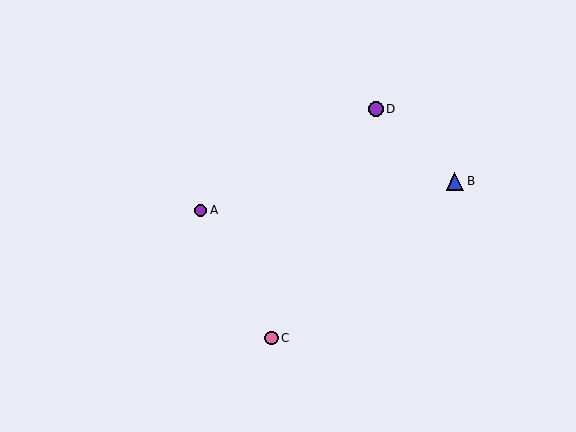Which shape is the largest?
The blue triangle (labeled B) is the largest.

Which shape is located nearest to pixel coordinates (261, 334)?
The pink circle (labeled C) at (271, 338) is nearest to that location.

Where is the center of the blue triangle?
The center of the blue triangle is at (455, 181).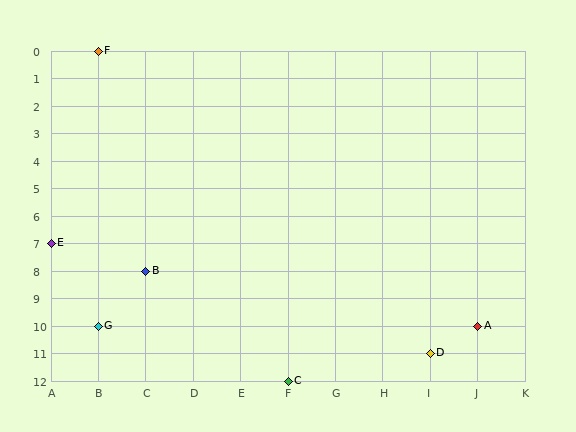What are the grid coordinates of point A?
Point A is at grid coordinates (J, 10).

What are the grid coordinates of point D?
Point D is at grid coordinates (I, 11).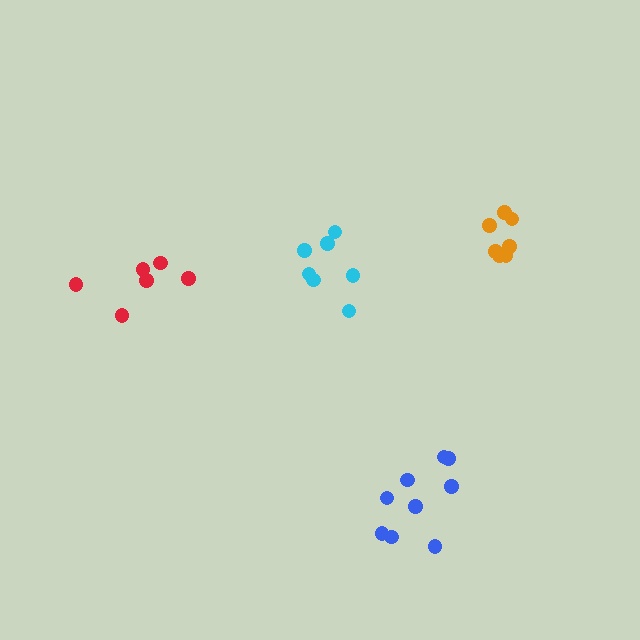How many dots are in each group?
Group 1: 7 dots, Group 2: 9 dots, Group 3: 7 dots, Group 4: 6 dots (29 total).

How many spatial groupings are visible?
There are 4 spatial groupings.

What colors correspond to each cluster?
The clusters are colored: cyan, blue, orange, red.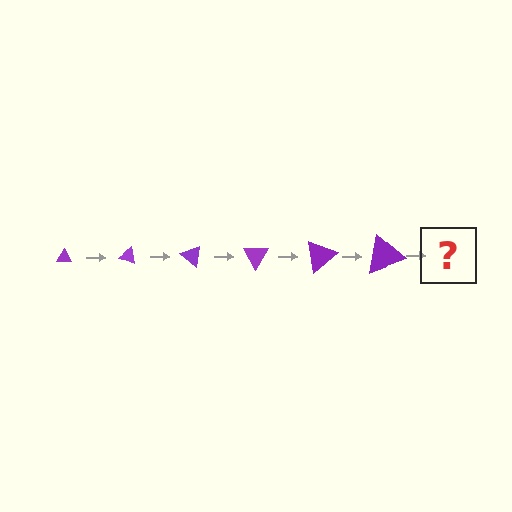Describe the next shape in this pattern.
It should be a triangle, larger than the previous one and rotated 120 degrees from the start.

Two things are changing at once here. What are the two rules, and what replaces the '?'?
The two rules are that the triangle grows larger each step and it rotates 20 degrees each step. The '?' should be a triangle, larger than the previous one and rotated 120 degrees from the start.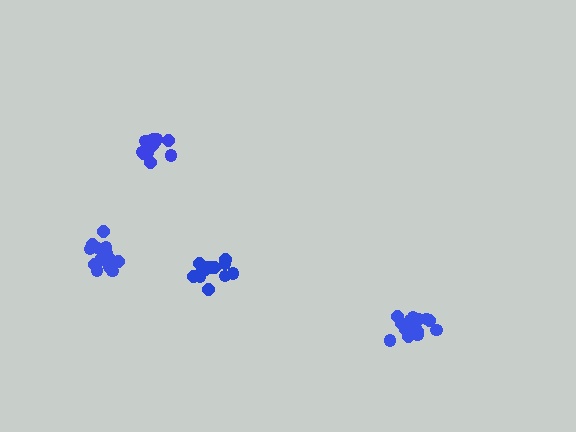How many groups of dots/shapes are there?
There are 4 groups.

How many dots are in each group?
Group 1: 14 dots, Group 2: 16 dots, Group 3: 12 dots, Group 4: 18 dots (60 total).